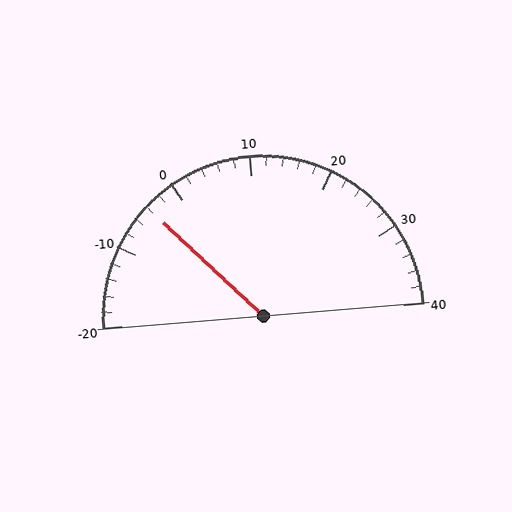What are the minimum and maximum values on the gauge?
The gauge ranges from -20 to 40.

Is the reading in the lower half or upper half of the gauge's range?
The reading is in the lower half of the range (-20 to 40).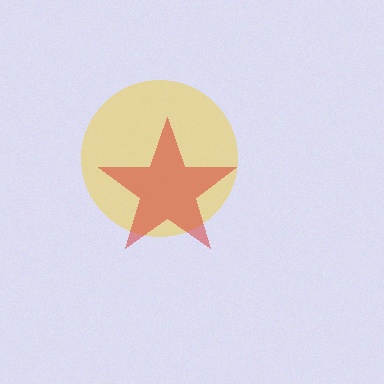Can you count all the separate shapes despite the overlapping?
Yes, there are 2 separate shapes.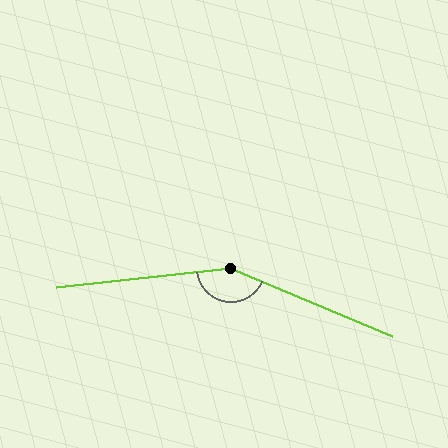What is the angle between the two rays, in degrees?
Approximately 151 degrees.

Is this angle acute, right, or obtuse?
It is obtuse.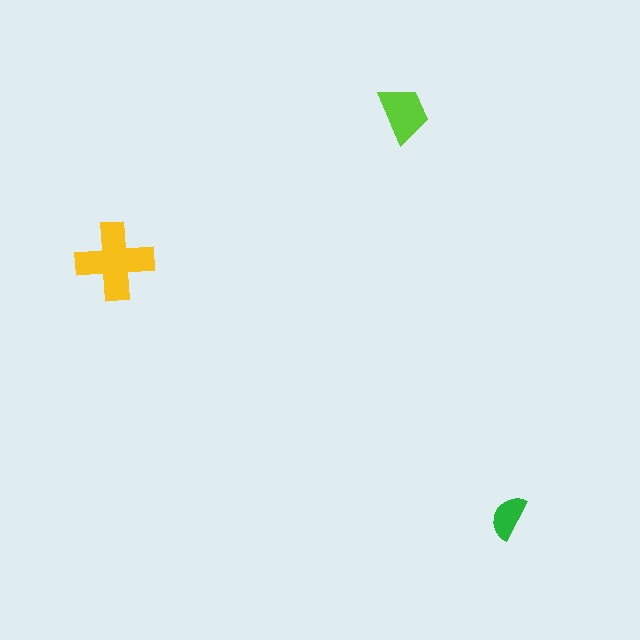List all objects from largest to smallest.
The yellow cross, the lime trapezoid, the green semicircle.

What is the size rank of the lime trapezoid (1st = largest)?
2nd.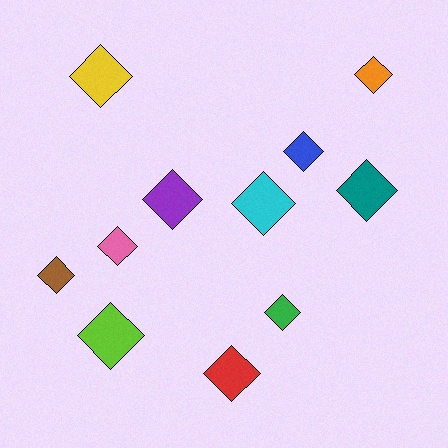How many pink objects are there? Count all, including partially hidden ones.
There is 1 pink object.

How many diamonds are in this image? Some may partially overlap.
There are 11 diamonds.